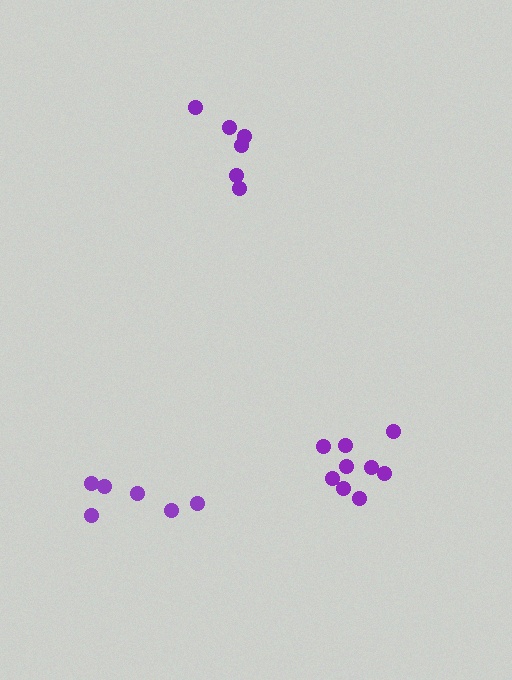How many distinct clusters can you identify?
There are 3 distinct clusters.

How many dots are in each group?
Group 1: 9 dots, Group 2: 6 dots, Group 3: 6 dots (21 total).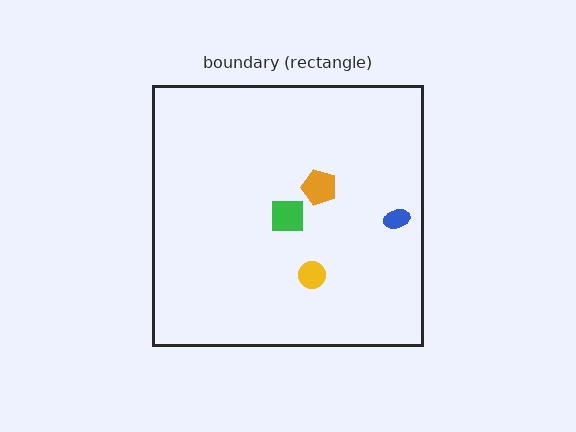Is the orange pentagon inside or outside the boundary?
Inside.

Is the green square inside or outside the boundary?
Inside.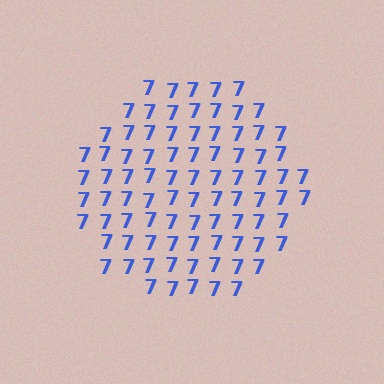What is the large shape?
The large shape is a circle.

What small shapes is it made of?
It is made of small digit 7's.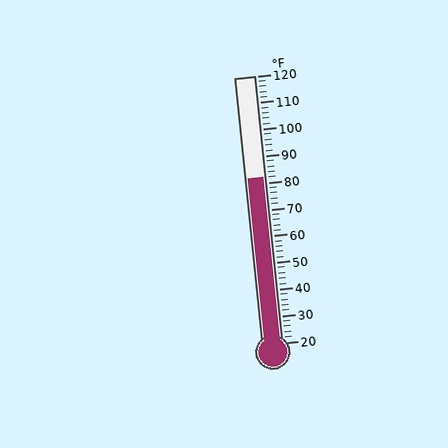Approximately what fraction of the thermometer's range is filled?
The thermometer is filled to approximately 60% of its range.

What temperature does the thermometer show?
The thermometer shows approximately 82°F.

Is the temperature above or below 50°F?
The temperature is above 50°F.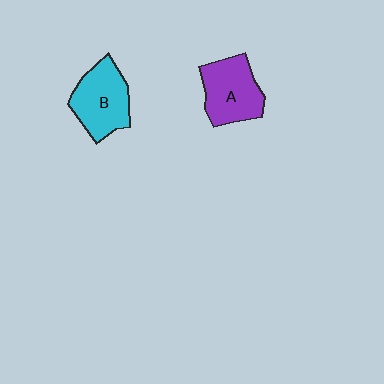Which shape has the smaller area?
Shape A (purple).